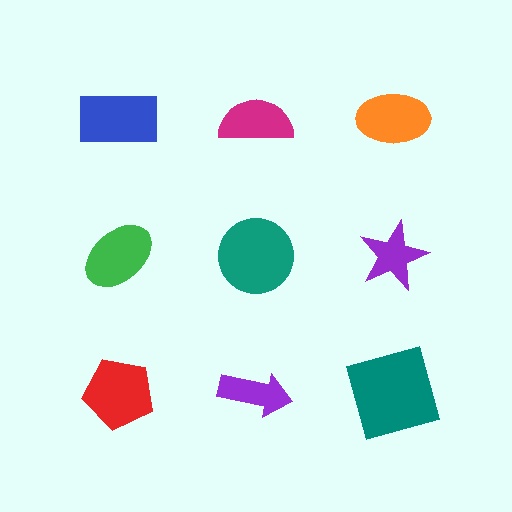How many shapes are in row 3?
3 shapes.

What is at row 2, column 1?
A green ellipse.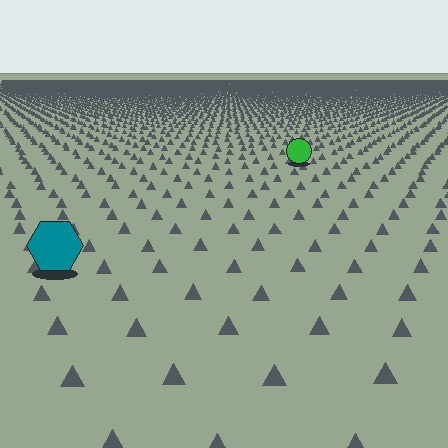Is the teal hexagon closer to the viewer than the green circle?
Yes. The teal hexagon is closer — you can tell from the texture gradient: the ground texture is coarser near it.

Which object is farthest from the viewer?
The green circle is farthest from the viewer. It appears smaller and the ground texture around it is denser.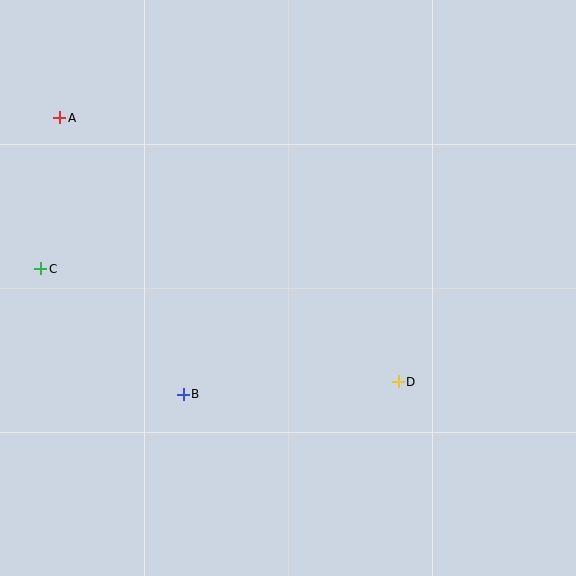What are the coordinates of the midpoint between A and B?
The midpoint between A and B is at (121, 256).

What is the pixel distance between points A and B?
The distance between A and B is 303 pixels.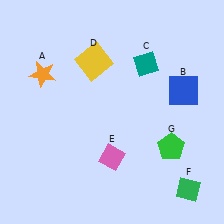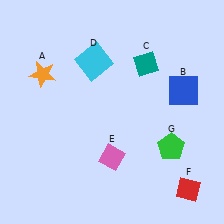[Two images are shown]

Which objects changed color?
D changed from yellow to cyan. F changed from green to red.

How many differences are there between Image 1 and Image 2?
There are 2 differences between the two images.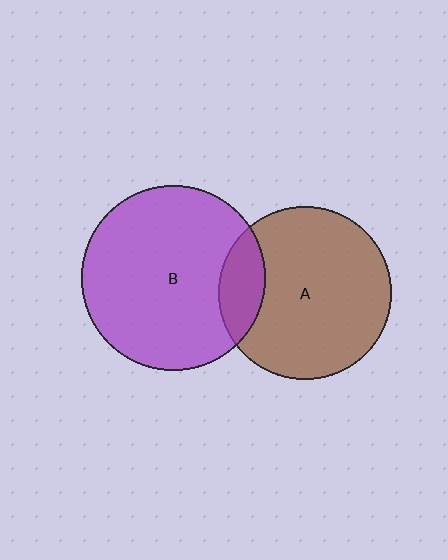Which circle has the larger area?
Circle B (purple).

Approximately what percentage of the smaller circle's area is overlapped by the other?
Approximately 15%.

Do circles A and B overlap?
Yes.